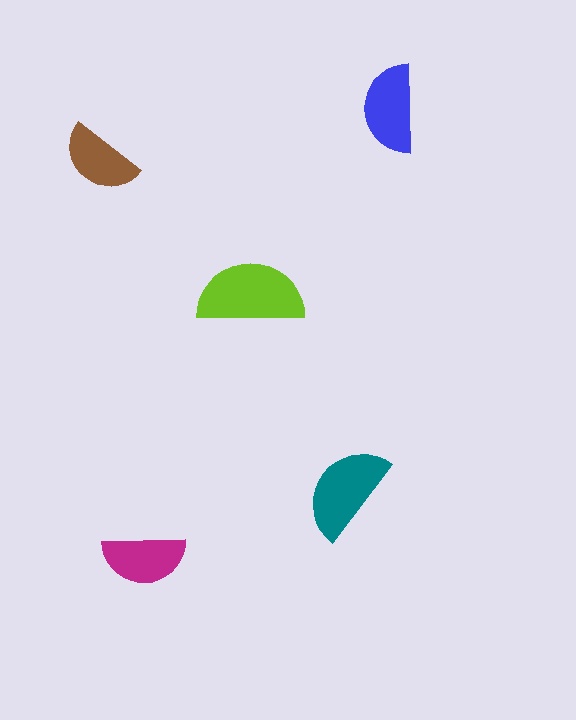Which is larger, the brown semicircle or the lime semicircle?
The lime one.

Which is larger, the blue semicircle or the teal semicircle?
The teal one.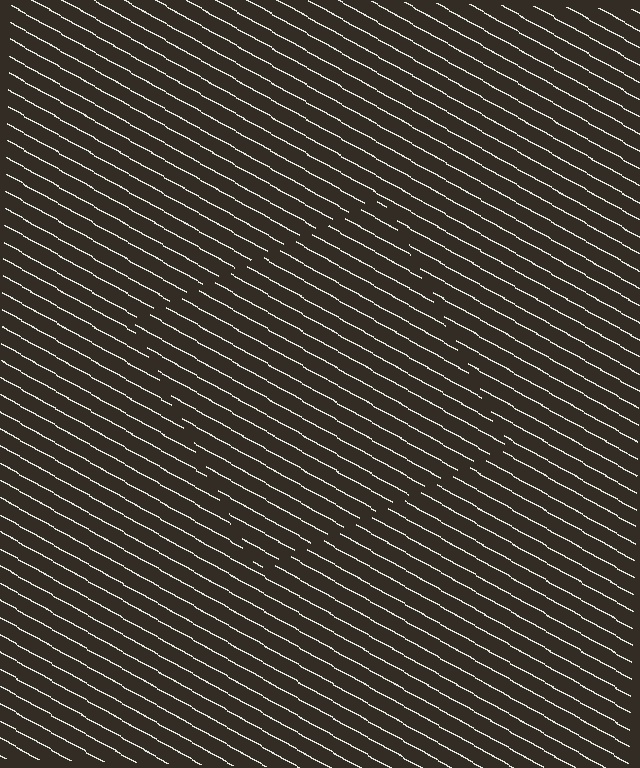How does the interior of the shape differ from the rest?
The interior of the shape contains the same grating, shifted by half a period — the contour is defined by the phase discontinuity where line-ends from the inner and outer gratings abut.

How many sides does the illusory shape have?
4 sides — the line-ends trace a square.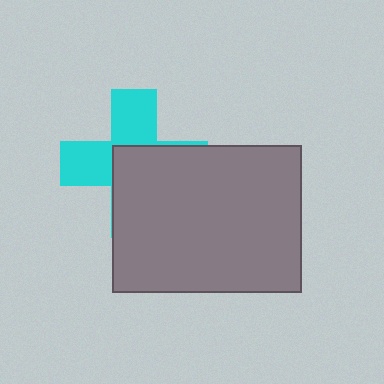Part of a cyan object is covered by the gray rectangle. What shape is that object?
It is a cross.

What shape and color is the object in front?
The object in front is a gray rectangle.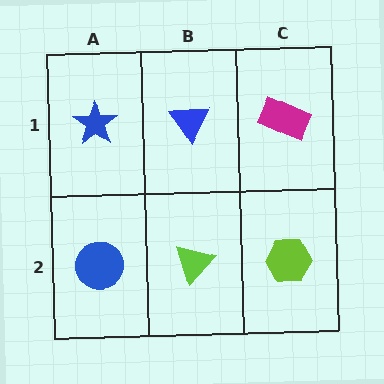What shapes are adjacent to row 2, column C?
A magenta rectangle (row 1, column C), a lime triangle (row 2, column B).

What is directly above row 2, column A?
A blue star.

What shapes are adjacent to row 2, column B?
A blue triangle (row 1, column B), a blue circle (row 2, column A), a lime hexagon (row 2, column C).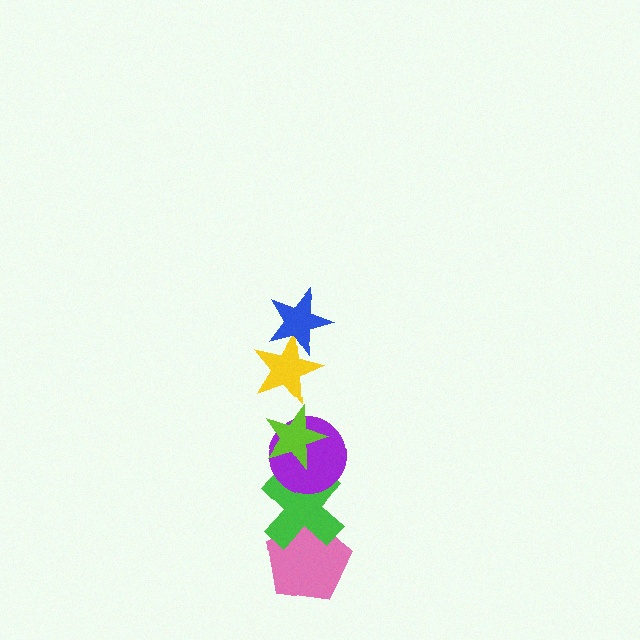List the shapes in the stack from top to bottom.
From top to bottom: the blue star, the yellow star, the lime star, the purple circle, the green cross, the pink pentagon.